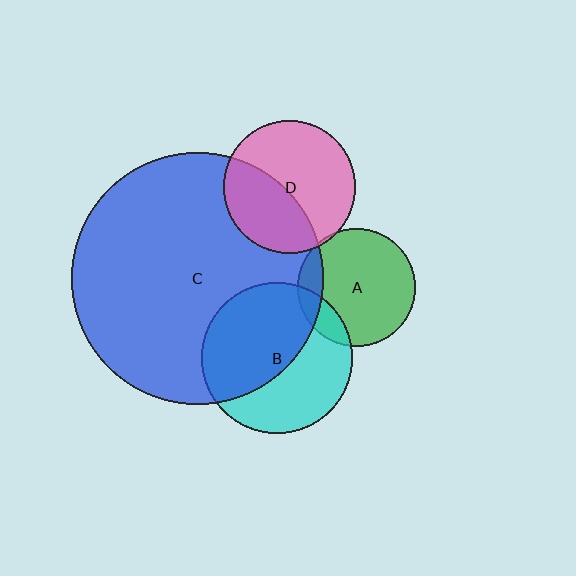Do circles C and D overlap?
Yes.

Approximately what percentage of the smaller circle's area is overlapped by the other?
Approximately 40%.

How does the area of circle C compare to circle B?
Approximately 2.8 times.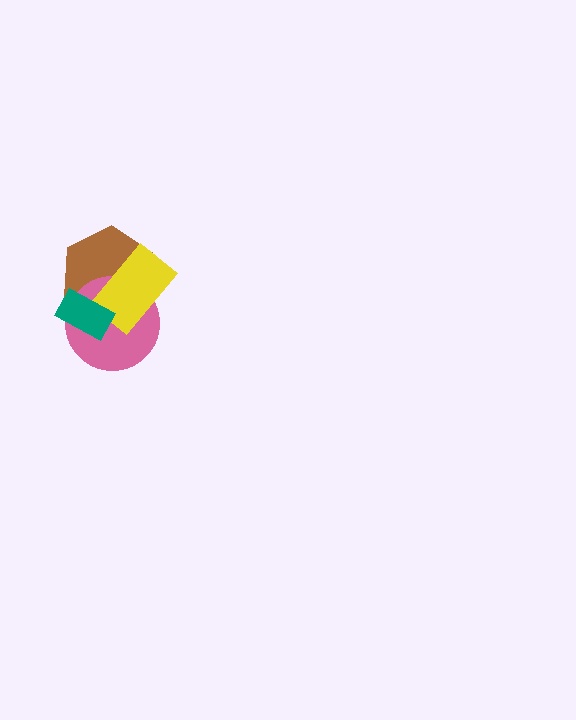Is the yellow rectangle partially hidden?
Yes, it is partially covered by another shape.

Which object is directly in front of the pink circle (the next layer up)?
The yellow rectangle is directly in front of the pink circle.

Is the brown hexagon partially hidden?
Yes, it is partially covered by another shape.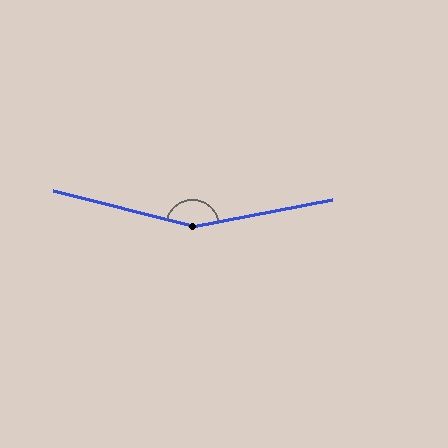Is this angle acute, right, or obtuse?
It is obtuse.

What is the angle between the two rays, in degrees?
Approximately 155 degrees.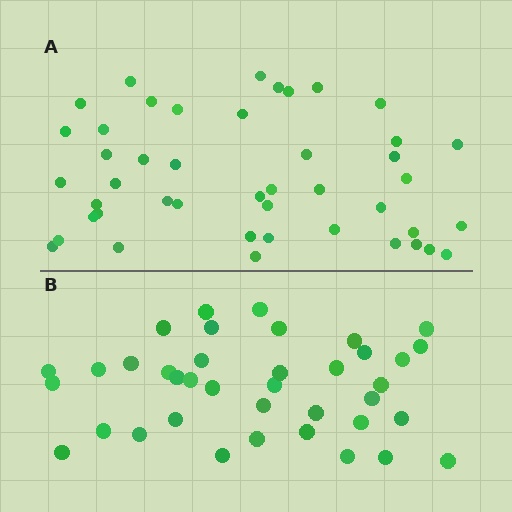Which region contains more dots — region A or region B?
Region A (the top region) has more dots.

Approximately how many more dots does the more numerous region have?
Region A has roughly 8 or so more dots than region B.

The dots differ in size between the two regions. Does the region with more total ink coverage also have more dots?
No. Region B has more total ink coverage because its dots are larger, but region A actually contains more individual dots. Total area can be misleading — the number of items is what matters here.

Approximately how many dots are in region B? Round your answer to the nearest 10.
About 40 dots. (The exact count is 38, which rounds to 40.)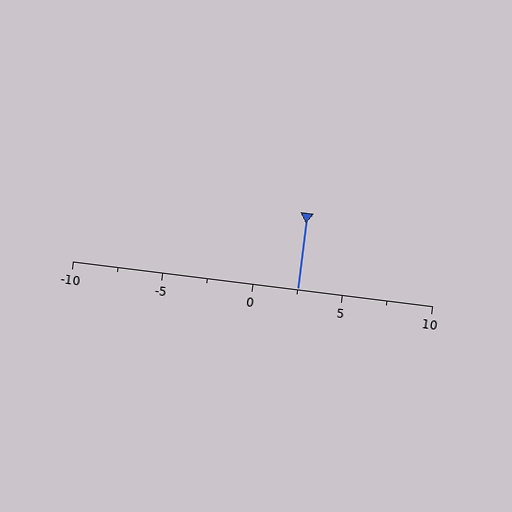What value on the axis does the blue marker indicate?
The marker indicates approximately 2.5.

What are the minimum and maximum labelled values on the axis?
The axis runs from -10 to 10.